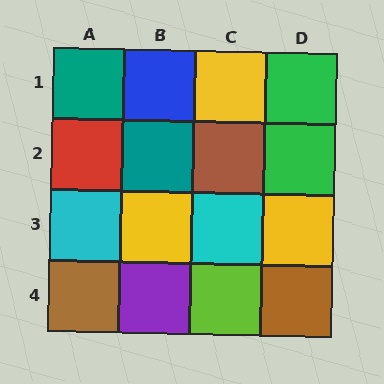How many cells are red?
1 cell is red.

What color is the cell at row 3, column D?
Yellow.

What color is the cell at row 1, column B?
Blue.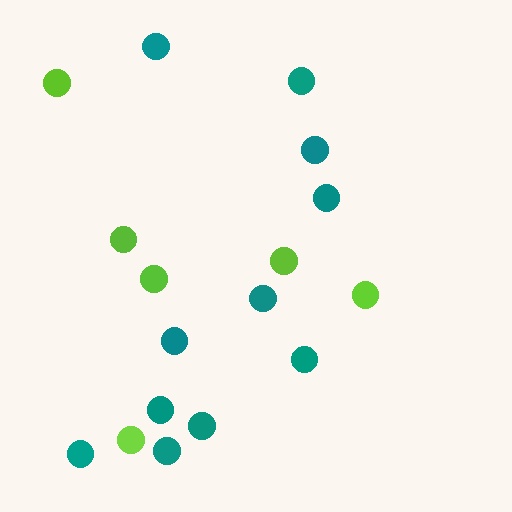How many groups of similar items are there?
There are 2 groups: one group of lime circles (6) and one group of teal circles (11).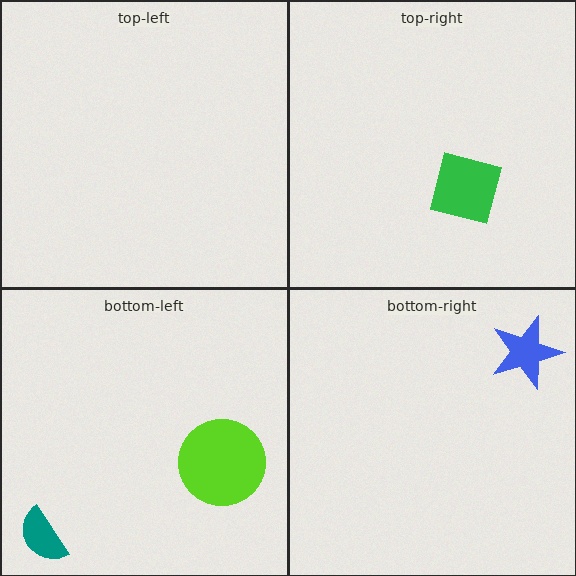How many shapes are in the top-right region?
1.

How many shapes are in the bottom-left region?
2.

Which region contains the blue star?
The bottom-right region.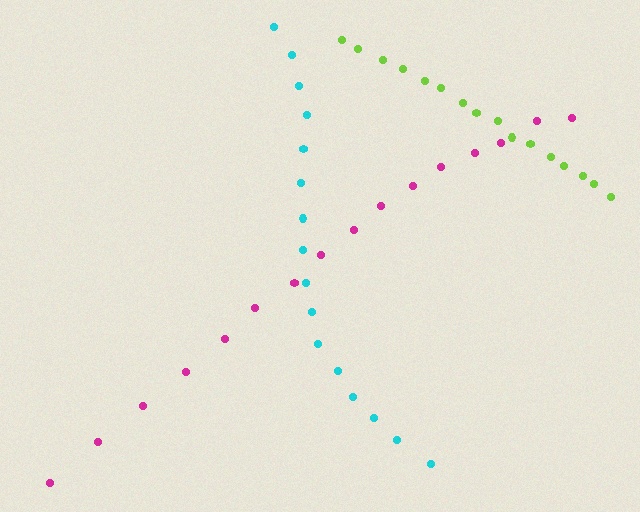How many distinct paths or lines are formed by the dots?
There are 3 distinct paths.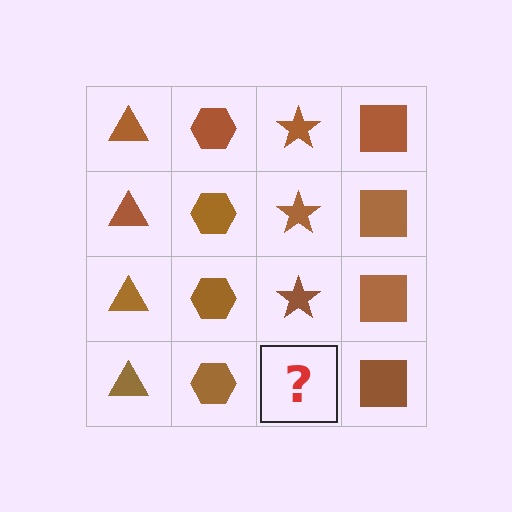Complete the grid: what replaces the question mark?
The question mark should be replaced with a brown star.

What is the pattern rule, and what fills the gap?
The rule is that each column has a consistent shape. The gap should be filled with a brown star.